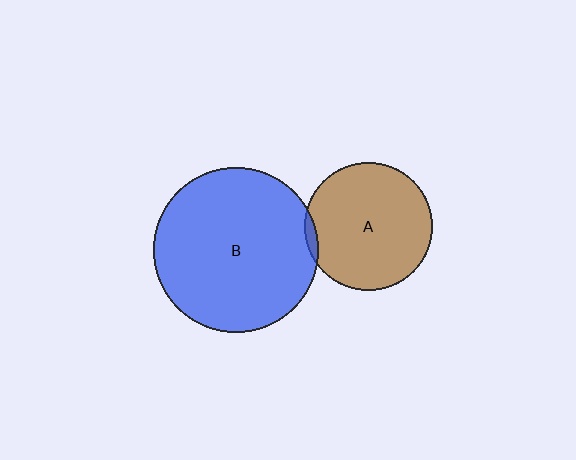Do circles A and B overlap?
Yes.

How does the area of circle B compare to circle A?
Approximately 1.6 times.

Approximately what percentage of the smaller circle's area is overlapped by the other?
Approximately 5%.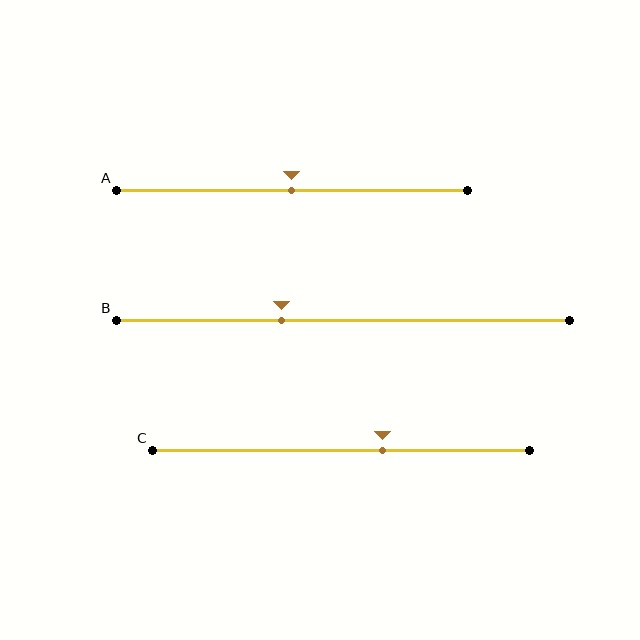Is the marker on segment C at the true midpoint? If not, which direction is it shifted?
No, the marker on segment C is shifted to the right by about 11% of the segment length.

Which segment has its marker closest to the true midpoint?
Segment A has its marker closest to the true midpoint.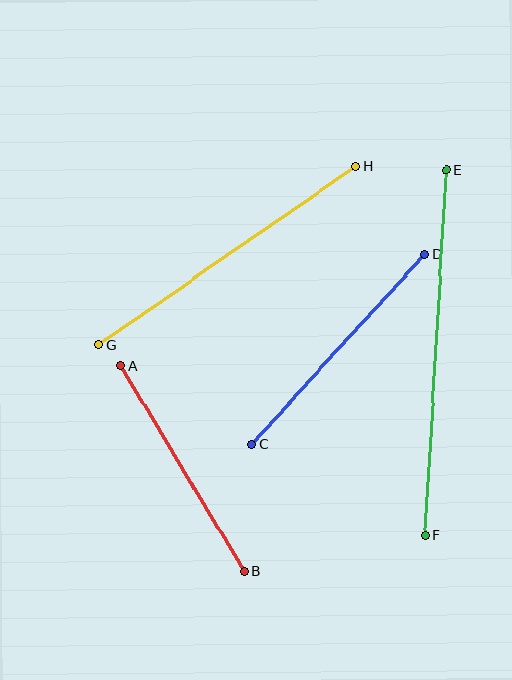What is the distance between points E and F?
The distance is approximately 365 pixels.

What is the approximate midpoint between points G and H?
The midpoint is at approximately (227, 256) pixels.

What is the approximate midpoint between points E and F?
The midpoint is at approximately (435, 352) pixels.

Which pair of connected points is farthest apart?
Points E and F are farthest apart.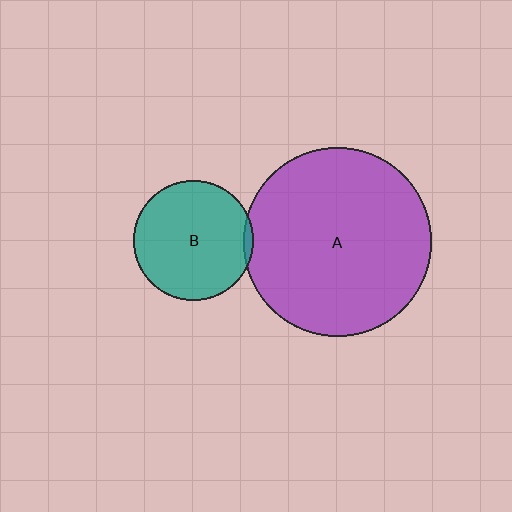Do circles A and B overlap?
Yes.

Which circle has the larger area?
Circle A (purple).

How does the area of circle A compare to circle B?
Approximately 2.5 times.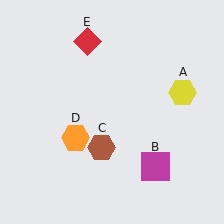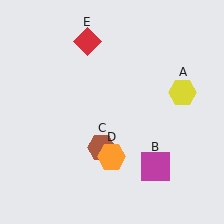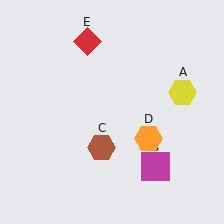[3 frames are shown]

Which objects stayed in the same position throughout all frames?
Yellow hexagon (object A) and magenta square (object B) and brown hexagon (object C) and red diamond (object E) remained stationary.